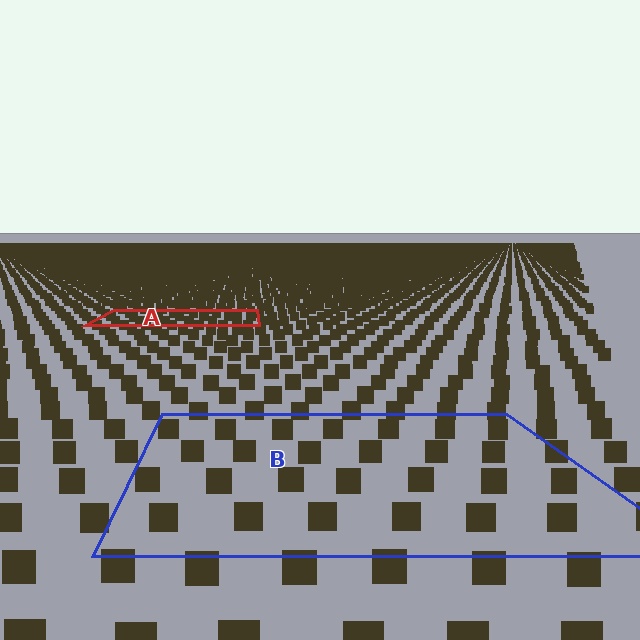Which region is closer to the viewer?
Region B is closer. The texture elements there are larger and more spread out.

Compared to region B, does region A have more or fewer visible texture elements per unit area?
Region A has more texture elements per unit area — they are packed more densely because it is farther away.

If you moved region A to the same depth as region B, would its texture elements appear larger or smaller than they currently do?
They would appear larger. At a closer depth, the same texture elements are projected at a bigger on-screen size.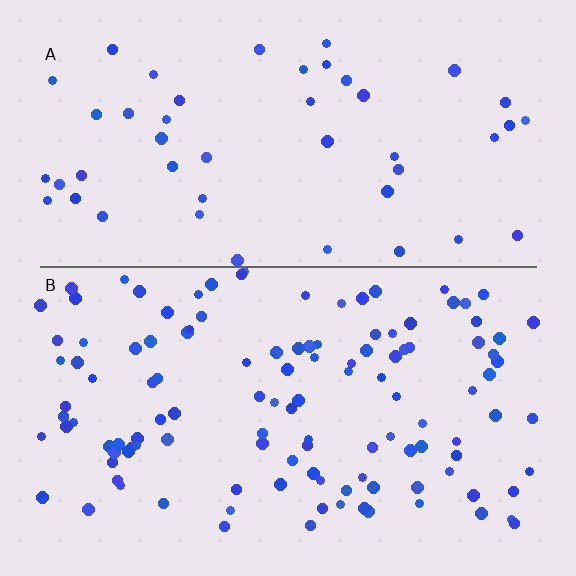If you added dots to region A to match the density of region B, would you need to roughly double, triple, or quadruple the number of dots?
Approximately triple.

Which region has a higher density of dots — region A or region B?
B (the bottom).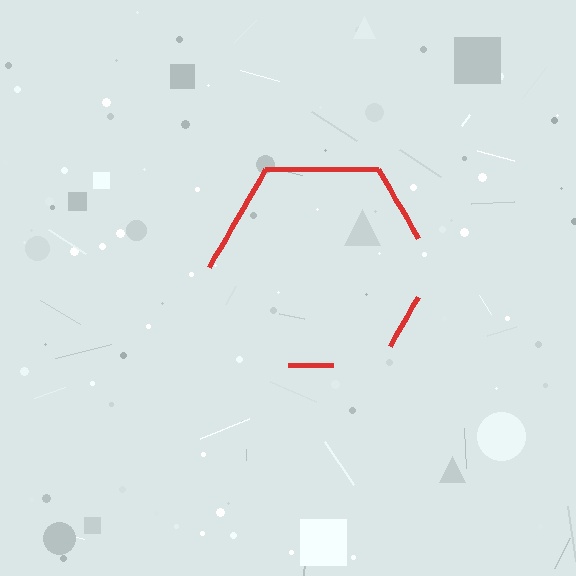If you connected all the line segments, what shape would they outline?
They would outline a hexagon.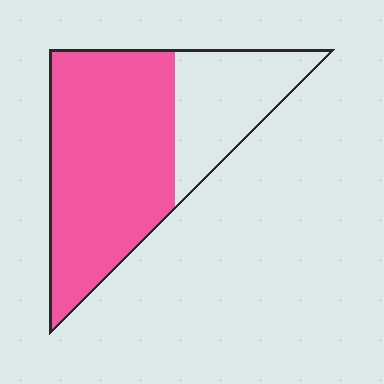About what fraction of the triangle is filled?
About two thirds (2/3).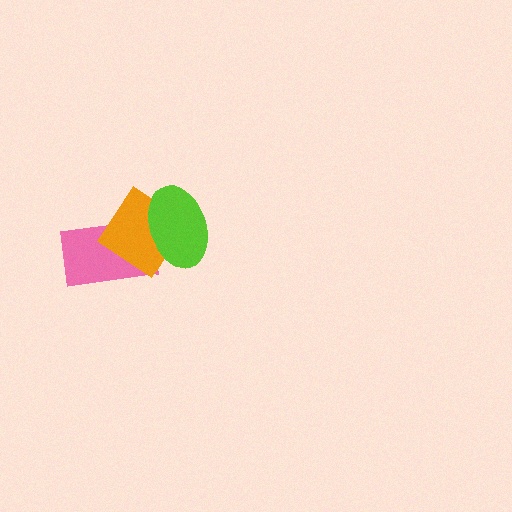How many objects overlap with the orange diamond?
2 objects overlap with the orange diamond.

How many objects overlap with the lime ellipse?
2 objects overlap with the lime ellipse.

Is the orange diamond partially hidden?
Yes, it is partially covered by another shape.